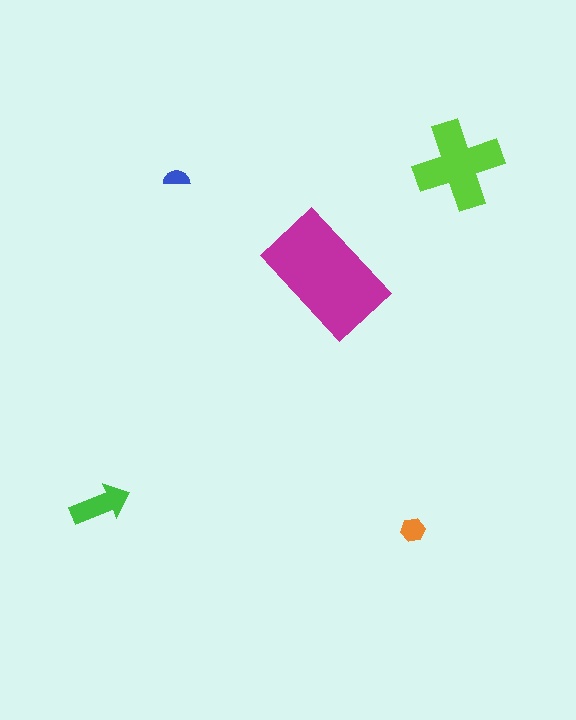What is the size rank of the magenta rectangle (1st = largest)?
1st.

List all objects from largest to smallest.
The magenta rectangle, the lime cross, the green arrow, the orange hexagon, the blue semicircle.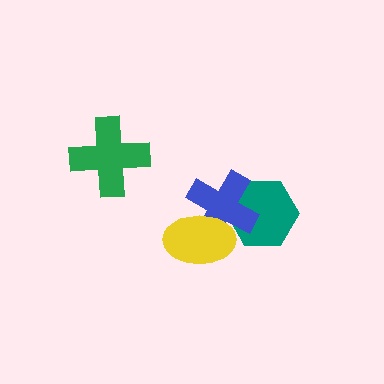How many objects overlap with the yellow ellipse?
1 object overlaps with the yellow ellipse.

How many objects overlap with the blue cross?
2 objects overlap with the blue cross.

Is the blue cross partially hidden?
Yes, it is partially covered by another shape.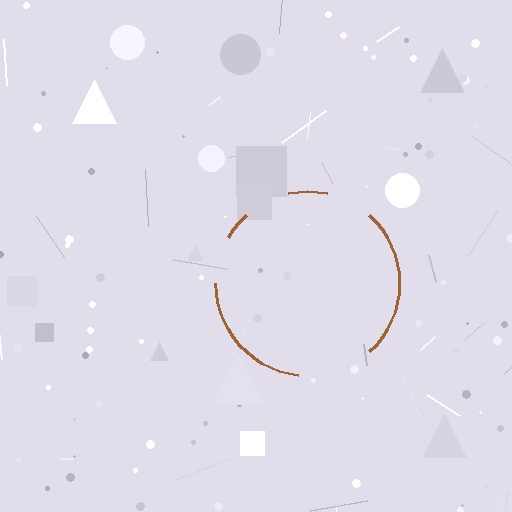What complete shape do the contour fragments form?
The contour fragments form a circle.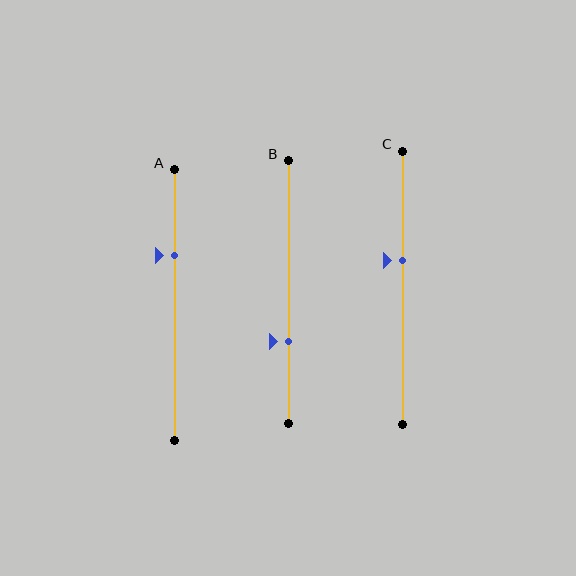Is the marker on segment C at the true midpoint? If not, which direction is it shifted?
No, the marker on segment C is shifted upward by about 10% of the segment length.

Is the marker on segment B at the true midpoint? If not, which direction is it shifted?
No, the marker on segment B is shifted downward by about 19% of the segment length.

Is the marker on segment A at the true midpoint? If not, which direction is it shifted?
No, the marker on segment A is shifted upward by about 18% of the segment length.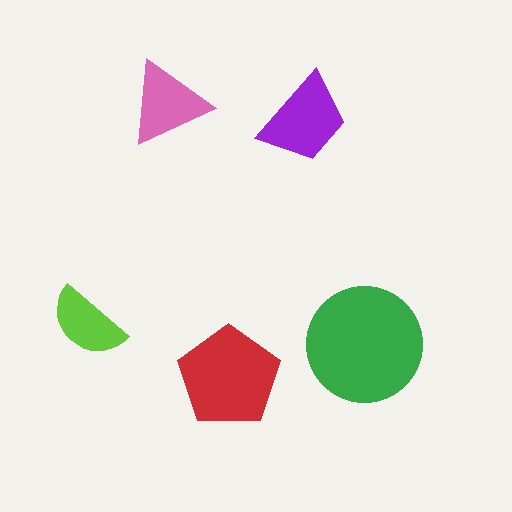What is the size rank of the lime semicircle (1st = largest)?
5th.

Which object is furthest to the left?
The lime semicircle is leftmost.